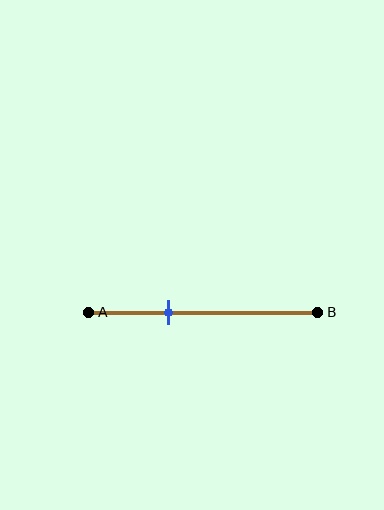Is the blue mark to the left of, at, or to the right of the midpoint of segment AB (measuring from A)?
The blue mark is to the left of the midpoint of segment AB.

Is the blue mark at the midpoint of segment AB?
No, the mark is at about 35% from A, not at the 50% midpoint.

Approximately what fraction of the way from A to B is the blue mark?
The blue mark is approximately 35% of the way from A to B.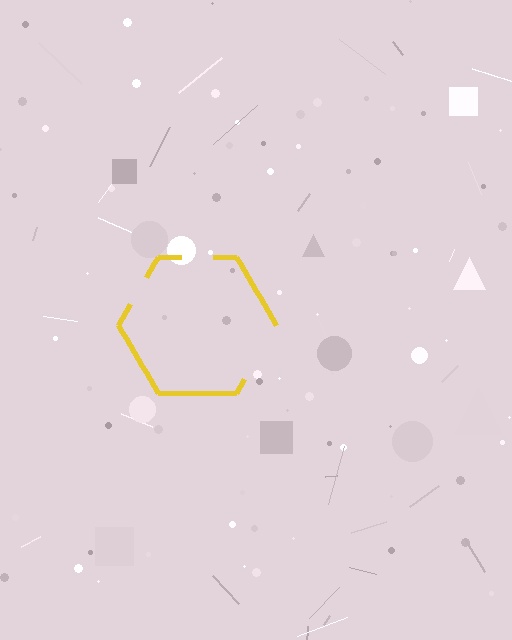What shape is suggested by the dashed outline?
The dashed outline suggests a hexagon.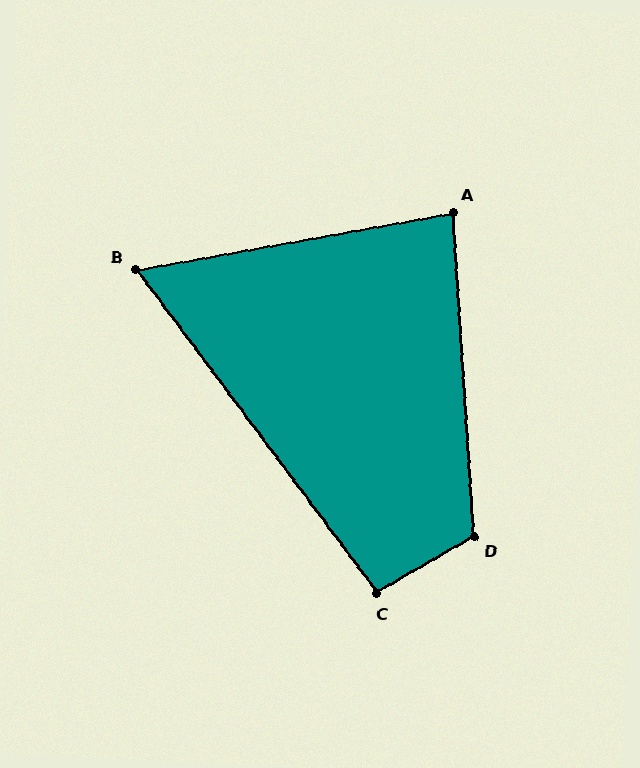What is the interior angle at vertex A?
Approximately 84 degrees (acute).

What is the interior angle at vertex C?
Approximately 96 degrees (obtuse).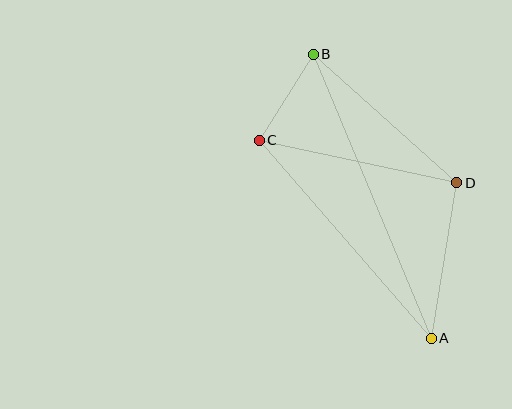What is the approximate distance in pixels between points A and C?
The distance between A and C is approximately 262 pixels.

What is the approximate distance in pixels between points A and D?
The distance between A and D is approximately 157 pixels.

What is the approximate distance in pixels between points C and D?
The distance between C and D is approximately 202 pixels.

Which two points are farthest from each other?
Points A and B are farthest from each other.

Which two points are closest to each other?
Points B and C are closest to each other.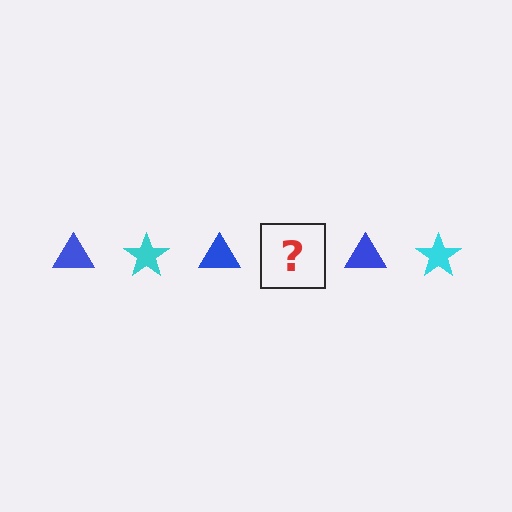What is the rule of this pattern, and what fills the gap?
The rule is that the pattern alternates between blue triangle and cyan star. The gap should be filled with a cyan star.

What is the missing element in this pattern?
The missing element is a cyan star.